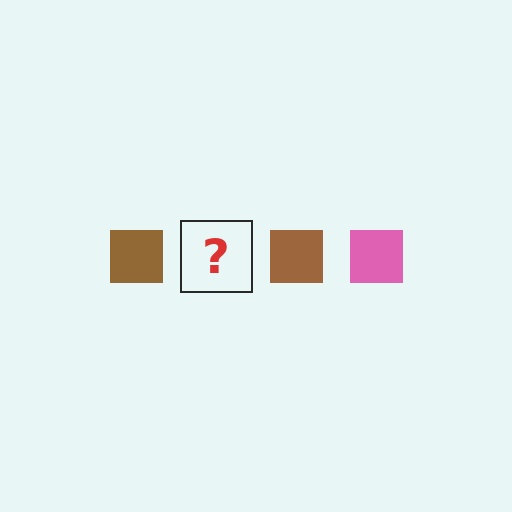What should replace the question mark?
The question mark should be replaced with a pink square.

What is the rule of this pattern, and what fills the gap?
The rule is that the pattern cycles through brown, pink squares. The gap should be filled with a pink square.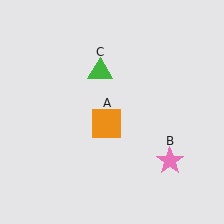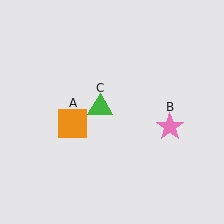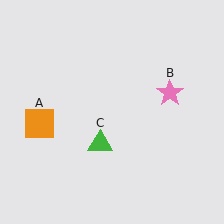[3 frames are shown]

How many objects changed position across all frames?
3 objects changed position: orange square (object A), pink star (object B), green triangle (object C).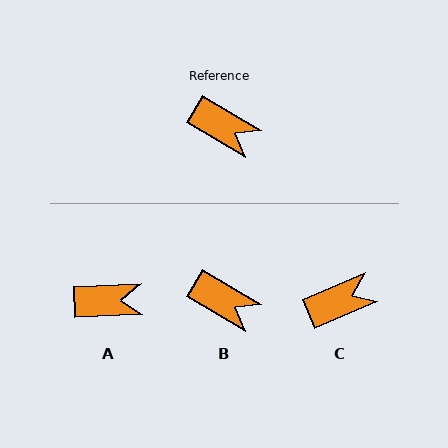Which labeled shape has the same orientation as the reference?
B.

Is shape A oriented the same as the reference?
No, it is off by about 33 degrees.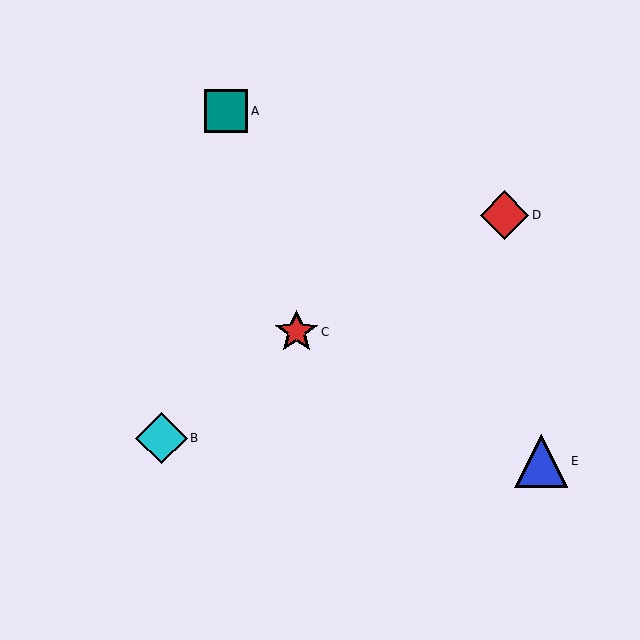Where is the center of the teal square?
The center of the teal square is at (226, 111).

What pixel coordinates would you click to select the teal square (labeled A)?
Click at (226, 111) to select the teal square A.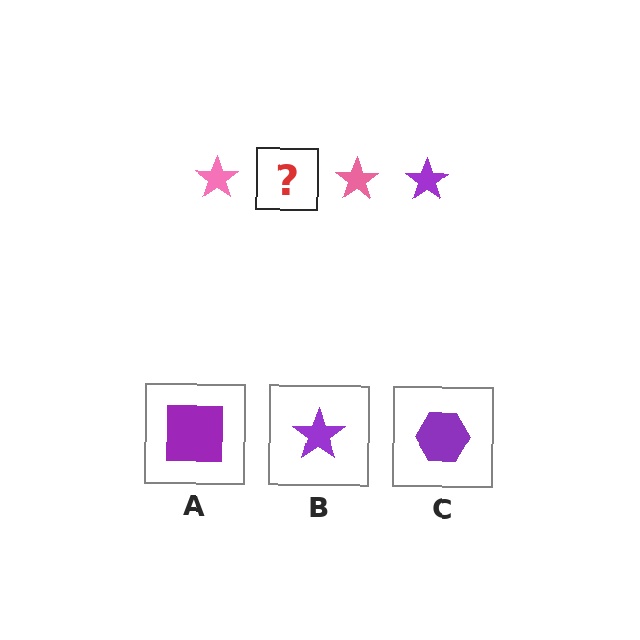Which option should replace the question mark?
Option B.